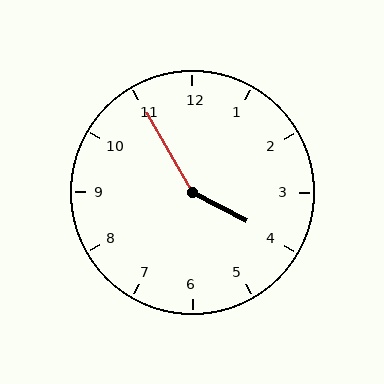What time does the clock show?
3:55.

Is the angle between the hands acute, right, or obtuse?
It is obtuse.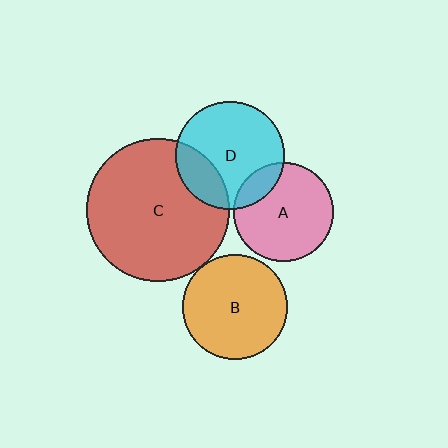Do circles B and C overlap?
Yes.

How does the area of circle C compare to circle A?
Approximately 2.1 times.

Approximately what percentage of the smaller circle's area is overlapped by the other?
Approximately 5%.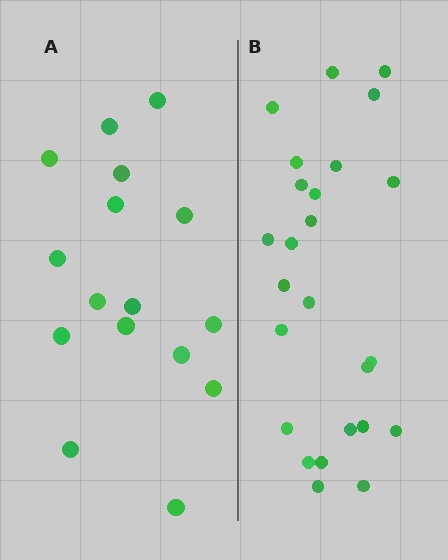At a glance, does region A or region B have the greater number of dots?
Region B (the right region) has more dots.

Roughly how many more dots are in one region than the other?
Region B has roughly 8 or so more dots than region A.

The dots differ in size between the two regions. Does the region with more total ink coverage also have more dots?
No. Region A has more total ink coverage because its dots are larger, but region B actually contains more individual dots. Total area can be misleading — the number of items is what matters here.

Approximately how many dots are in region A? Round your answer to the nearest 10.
About 20 dots. (The exact count is 16, which rounds to 20.)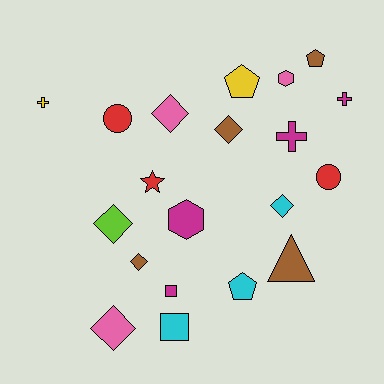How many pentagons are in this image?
There are 3 pentagons.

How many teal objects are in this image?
There are no teal objects.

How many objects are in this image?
There are 20 objects.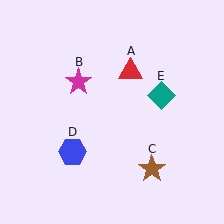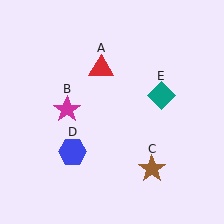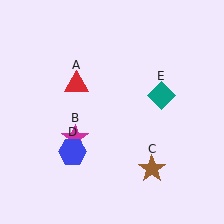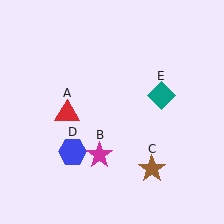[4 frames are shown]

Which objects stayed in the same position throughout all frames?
Brown star (object C) and blue hexagon (object D) and teal diamond (object E) remained stationary.